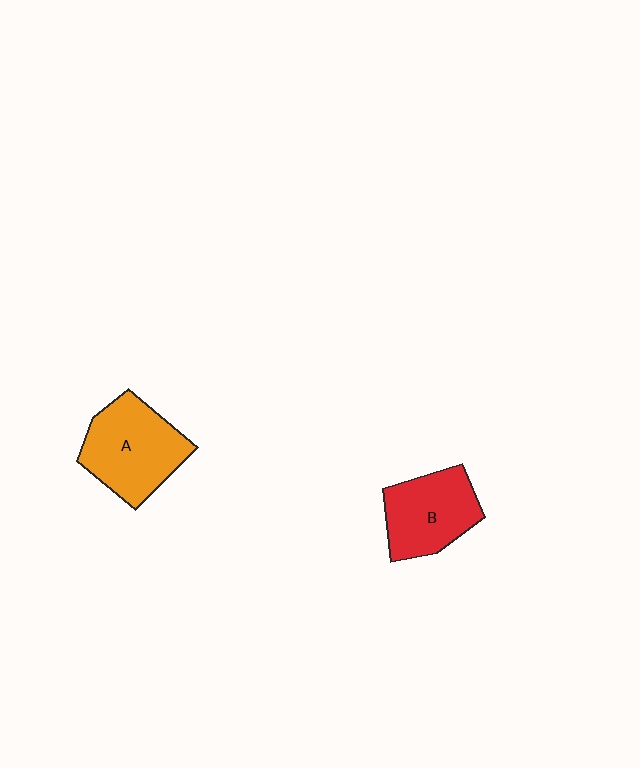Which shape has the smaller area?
Shape B (red).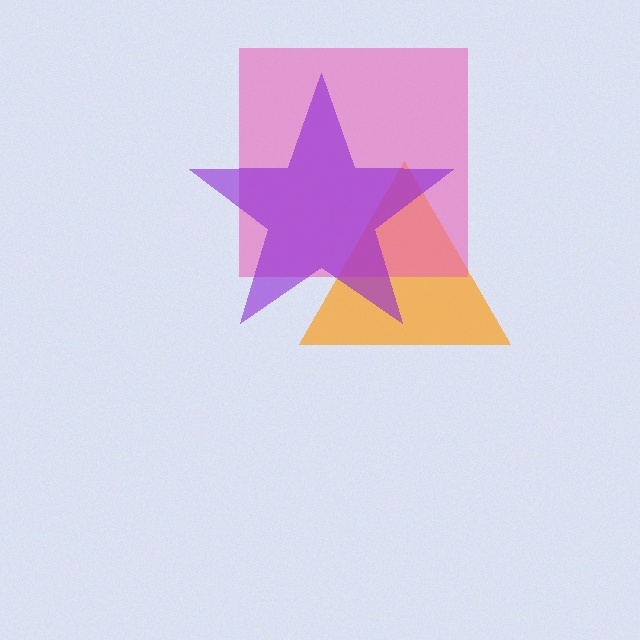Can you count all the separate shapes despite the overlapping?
Yes, there are 3 separate shapes.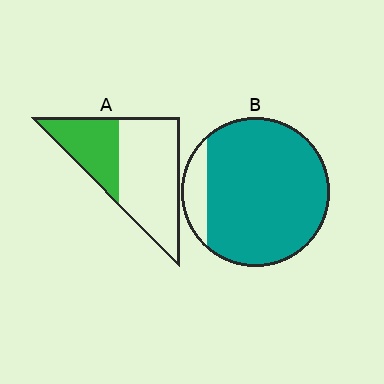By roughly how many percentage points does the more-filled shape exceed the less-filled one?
By roughly 55 percentage points (B over A).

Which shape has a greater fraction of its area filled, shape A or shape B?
Shape B.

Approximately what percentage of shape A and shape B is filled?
A is approximately 35% and B is approximately 90%.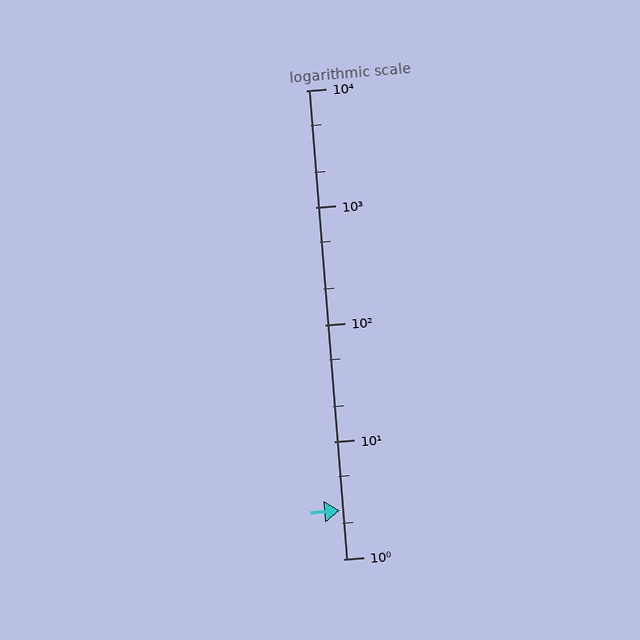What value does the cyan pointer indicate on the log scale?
The pointer indicates approximately 2.6.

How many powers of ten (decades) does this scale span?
The scale spans 4 decades, from 1 to 10000.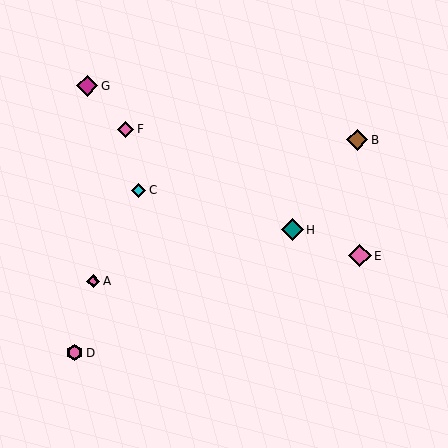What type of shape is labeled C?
Shape C is a cyan diamond.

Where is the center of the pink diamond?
The center of the pink diamond is at (360, 256).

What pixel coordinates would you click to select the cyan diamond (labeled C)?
Click at (139, 190) to select the cyan diamond C.